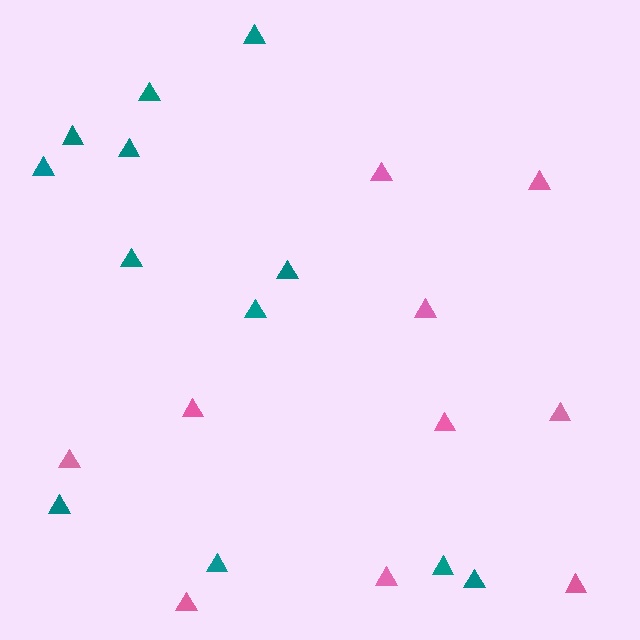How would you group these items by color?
There are 2 groups: one group of teal triangles (12) and one group of pink triangles (10).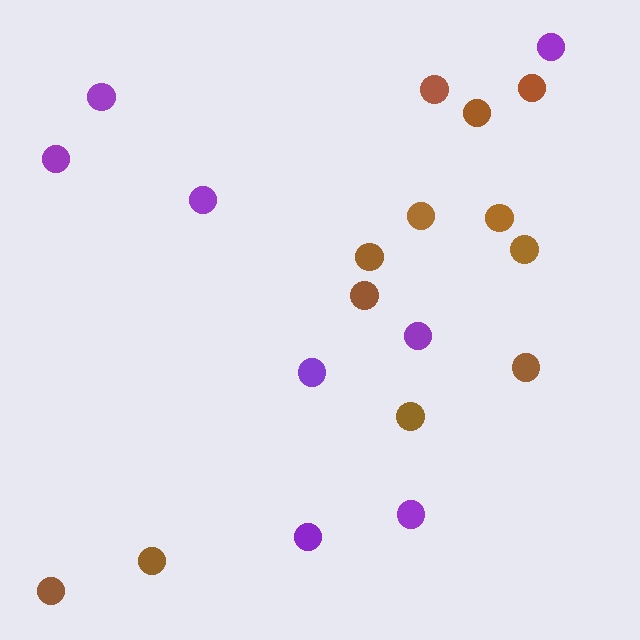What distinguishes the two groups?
There are 2 groups: one group of brown circles (12) and one group of purple circles (8).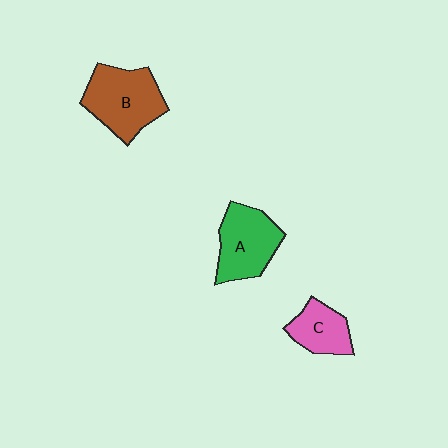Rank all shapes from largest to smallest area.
From largest to smallest: B (brown), A (green), C (pink).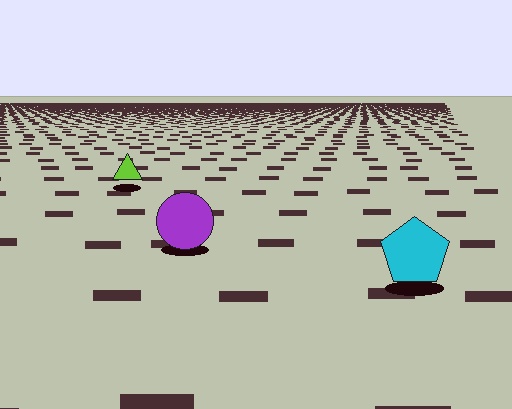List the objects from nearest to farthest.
From nearest to farthest: the cyan pentagon, the purple circle, the lime triangle.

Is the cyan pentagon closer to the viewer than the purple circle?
Yes. The cyan pentagon is closer — you can tell from the texture gradient: the ground texture is coarser near it.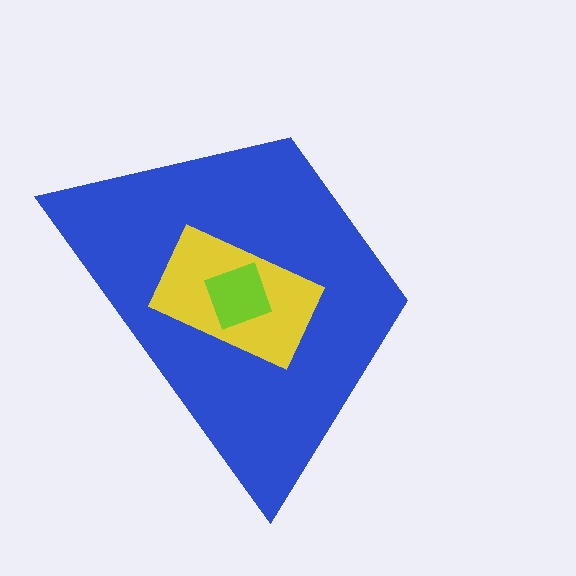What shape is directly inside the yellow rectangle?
The lime square.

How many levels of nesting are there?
3.